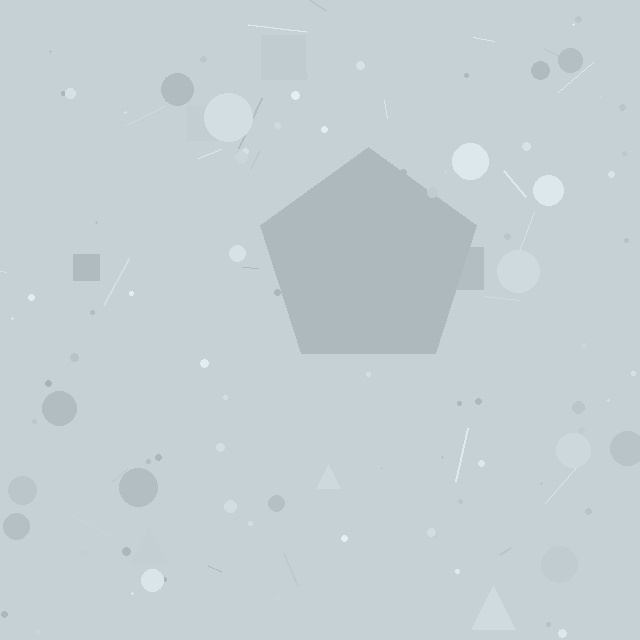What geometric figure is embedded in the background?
A pentagon is embedded in the background.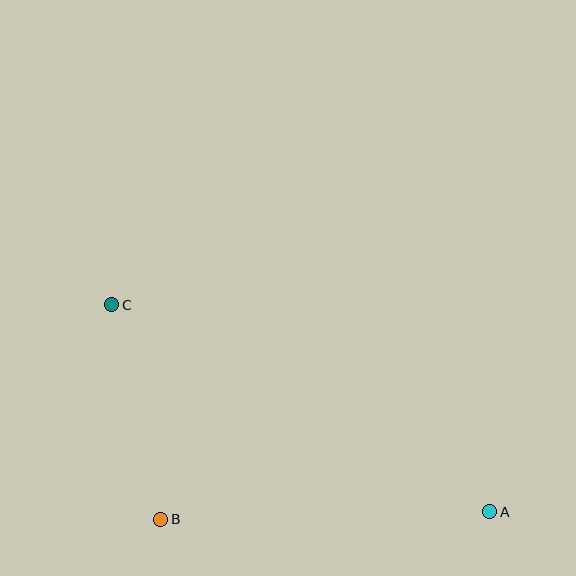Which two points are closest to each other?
Points B and C are closest to each other.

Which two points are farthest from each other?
Points A and C are farthest from each other.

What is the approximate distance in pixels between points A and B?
The distance between A and B is approximately 329 pixels.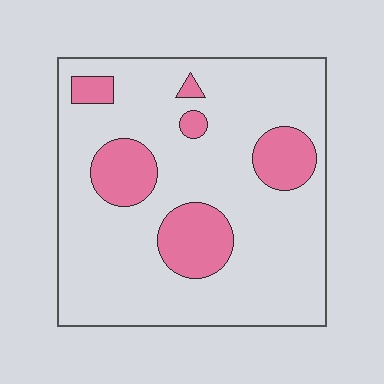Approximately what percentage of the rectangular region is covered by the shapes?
Approximately 20%.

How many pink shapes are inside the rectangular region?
6.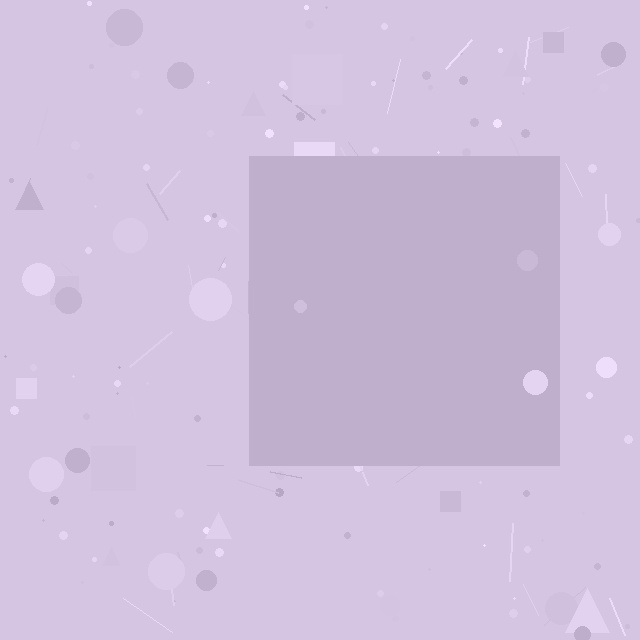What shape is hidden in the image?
A square is hidden in the image.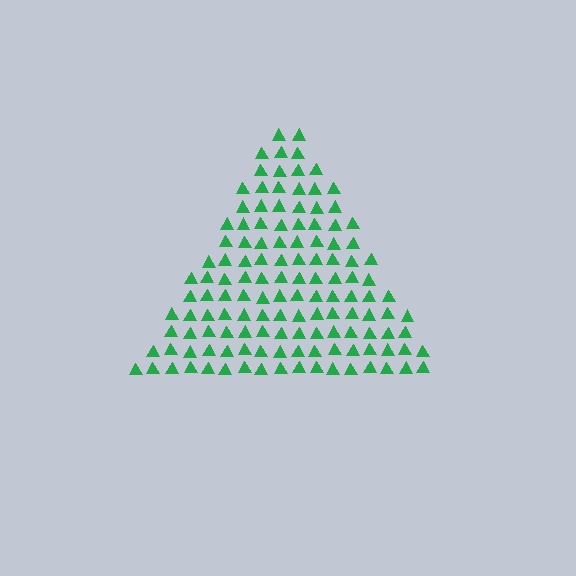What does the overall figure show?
The overall figure shows a triangle.